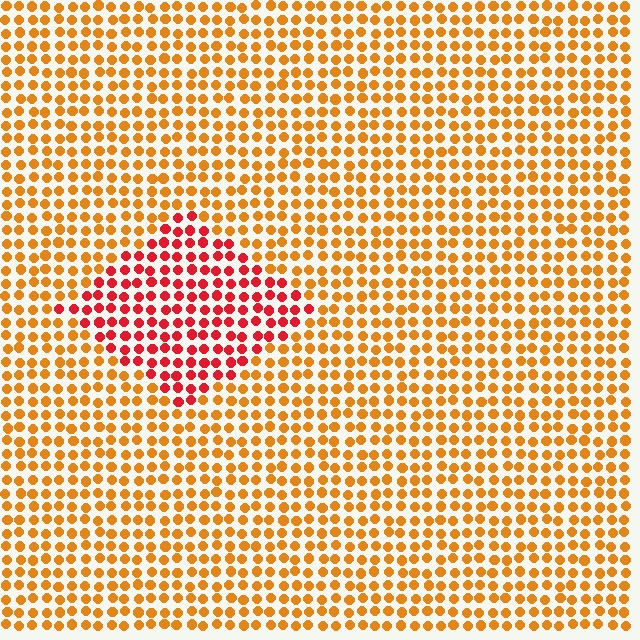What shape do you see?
I see a diamond.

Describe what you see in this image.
The image is filled with small orange elements in a uniform arrangement. A diamond-shaped region is visible where the elements are tinted to a slightly different hue, forming a subtle color boundary.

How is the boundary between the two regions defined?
The boundary is defined purely by a slight shift in hue (about 39 degrees). Spacing, size, and orientation are identical on both sides.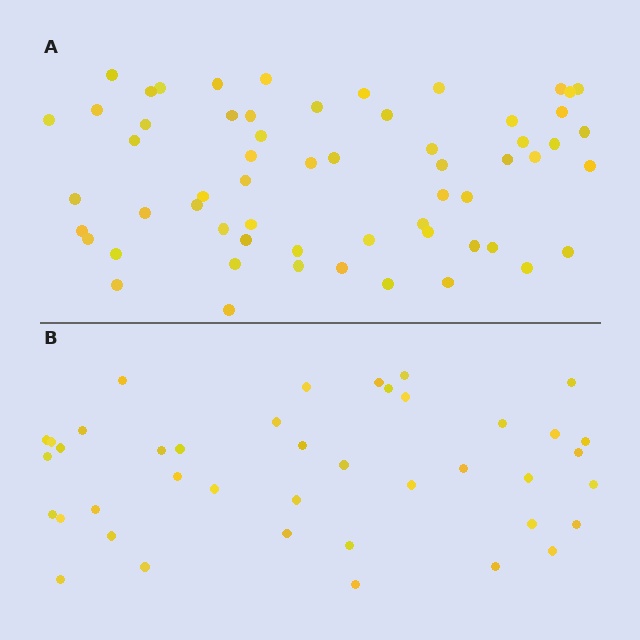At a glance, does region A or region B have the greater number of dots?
Region A (the top region) has more dots.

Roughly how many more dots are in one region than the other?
Region A has approximately 20 more dots than region B.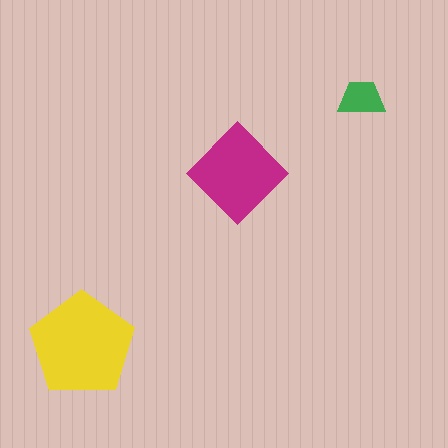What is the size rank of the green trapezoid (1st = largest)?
3rd.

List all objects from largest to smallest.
The yellow pentagon, the magenta diamond, the green trapezoid.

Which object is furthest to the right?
The green trapezoid is rightmost.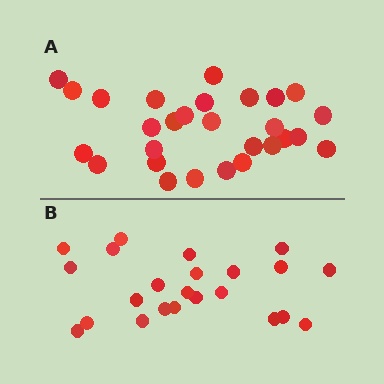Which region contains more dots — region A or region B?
Region A (the top region) has more dots.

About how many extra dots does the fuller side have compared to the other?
Region A has about 5 more dots than region B.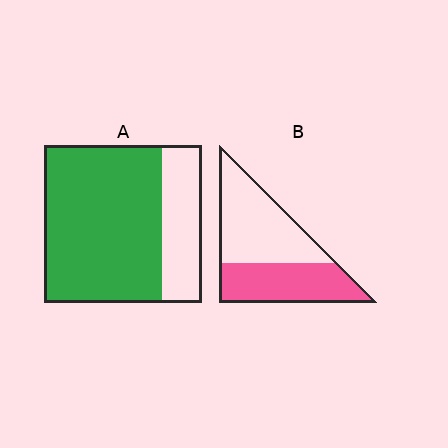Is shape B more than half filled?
No.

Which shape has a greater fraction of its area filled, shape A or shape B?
Shape A.